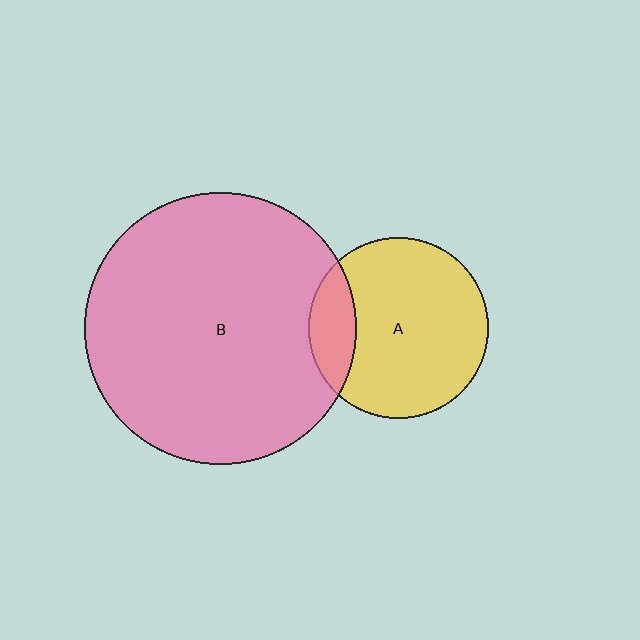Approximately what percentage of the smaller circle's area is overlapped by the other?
Approximately 20%.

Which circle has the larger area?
Circle B (pink).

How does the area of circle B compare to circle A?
Approximately 2.3 times.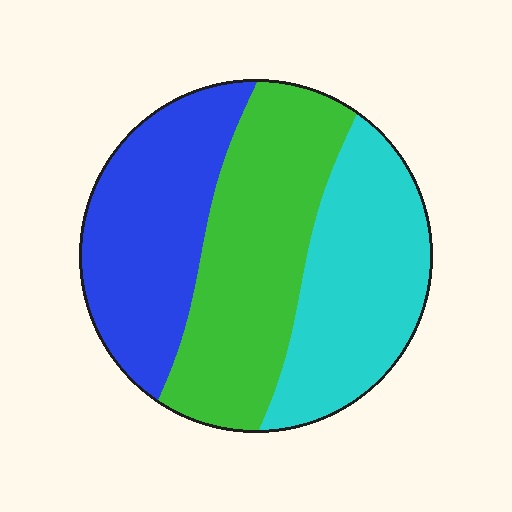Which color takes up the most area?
Green, at roughly 35%.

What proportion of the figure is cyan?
Cyan covers about 30% of the figure.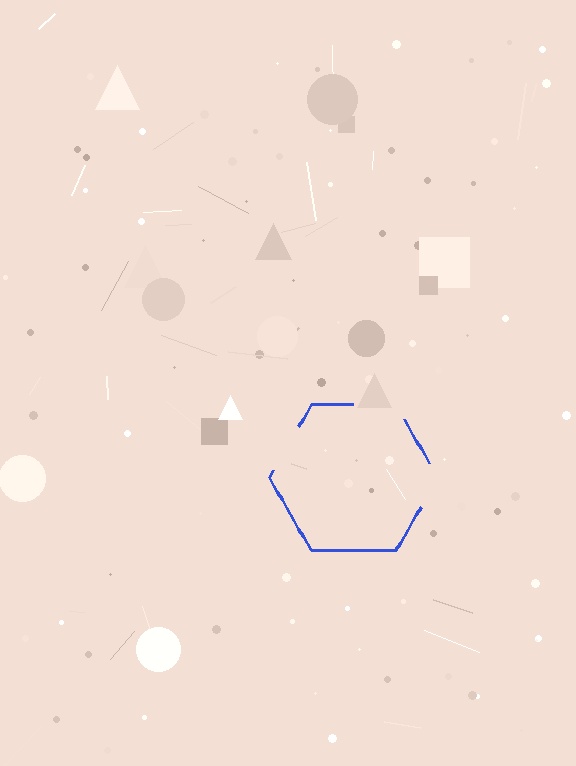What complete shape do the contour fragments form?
The contour fragments form a hexagon.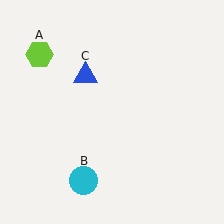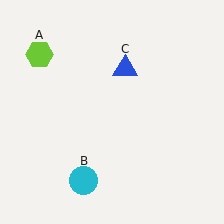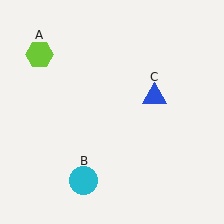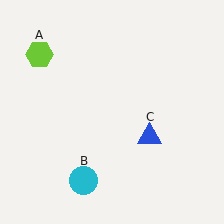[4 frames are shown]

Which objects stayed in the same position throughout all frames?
Lime hexagon (object A) and cyan circle (object B) remained stationary.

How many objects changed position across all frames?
1 object changed position: blue triangle (object C).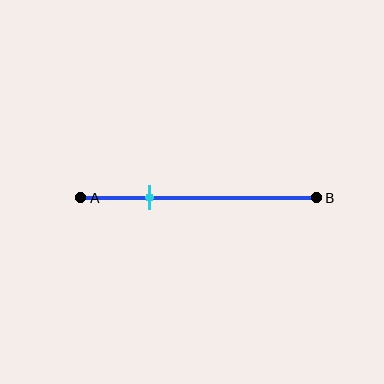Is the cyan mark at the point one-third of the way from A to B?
No, the mark is at about 30% from A, not at the 33% one-third point.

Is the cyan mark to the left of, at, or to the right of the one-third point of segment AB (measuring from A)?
The cyan mark is to the left of the one-third point of segment AB.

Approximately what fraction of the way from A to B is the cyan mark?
The cyan mark is approximately 30% of the way from A to B.